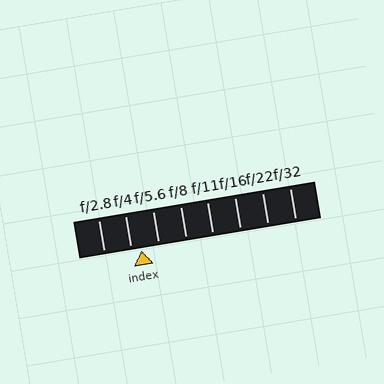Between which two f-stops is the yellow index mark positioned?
The index mark is between f/4 and f/5.6.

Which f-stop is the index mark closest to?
The index mark is closest to f/4.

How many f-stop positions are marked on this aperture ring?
There are 8 f-stop positions marked.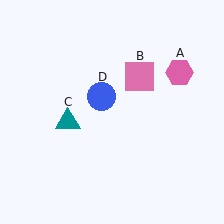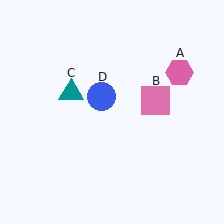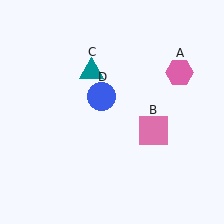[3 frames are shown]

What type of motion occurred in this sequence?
The pink square (object B), teal triangle (object C) rotated clockwise around the center of the scene.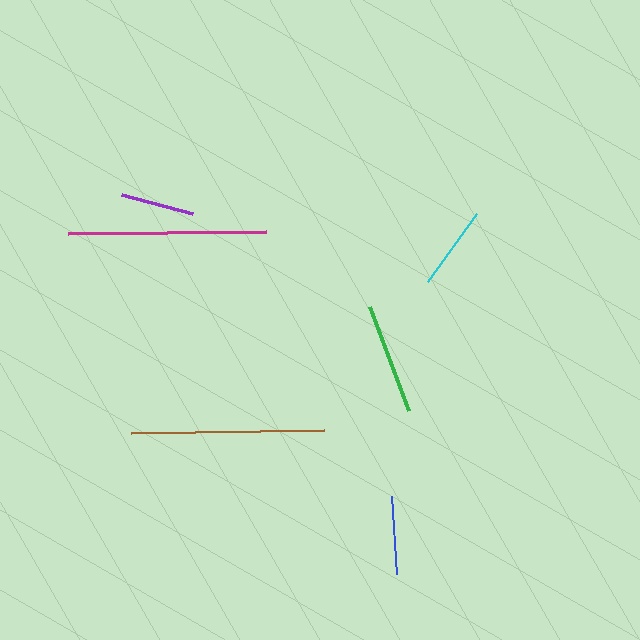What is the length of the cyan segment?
The cyan segment is approximately 84 pixels long.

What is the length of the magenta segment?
The magenta segment is approximately 198 pixels long.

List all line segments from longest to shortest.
From longest to shortest: magenta, brown, green, cyan, blue, purple.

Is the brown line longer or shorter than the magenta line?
The magenta line is longer than the brown line.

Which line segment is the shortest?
The purple line is the shortest at approximately 74 pixels.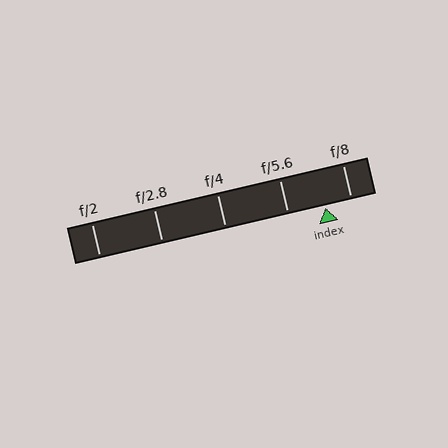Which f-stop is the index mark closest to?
The index mark is closest to f/8.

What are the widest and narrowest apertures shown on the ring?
The widest aperture shown is f/2 and the narrowest is f/8.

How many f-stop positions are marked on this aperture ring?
There are 5 f-stop positions marked.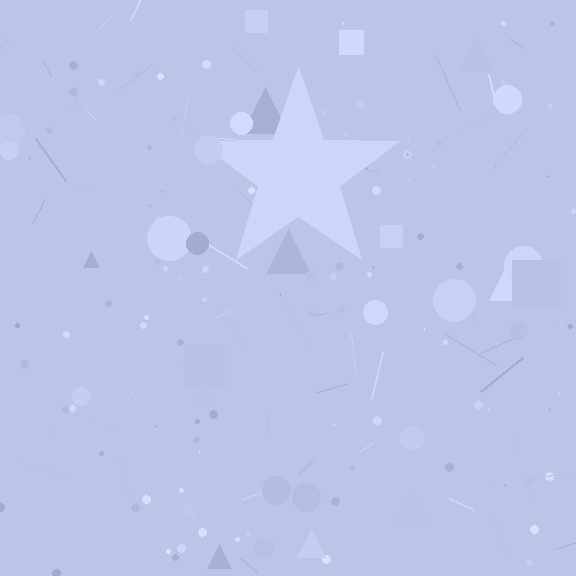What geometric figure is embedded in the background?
A star is embedded in the background.